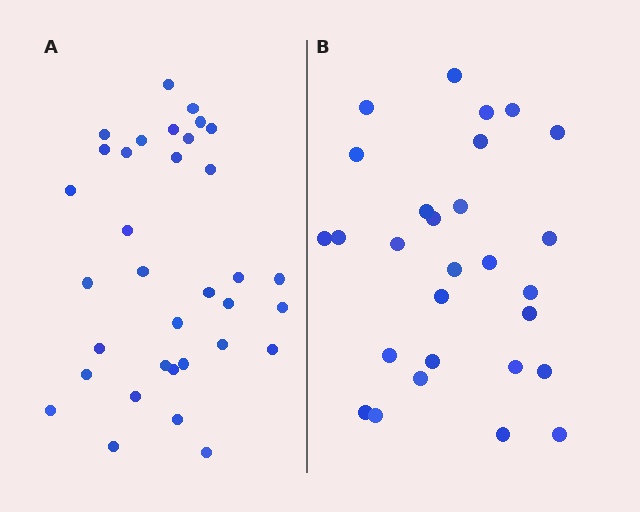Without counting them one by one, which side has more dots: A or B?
Region A (the left region) has more dots.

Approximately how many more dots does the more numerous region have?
Region A has about 6 more dots than region B.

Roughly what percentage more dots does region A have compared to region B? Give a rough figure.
About 20% more.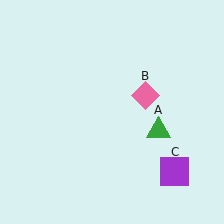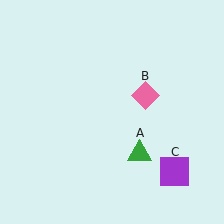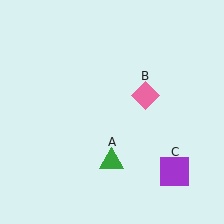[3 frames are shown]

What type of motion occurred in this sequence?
The green triangle (object A) rotated clockwise around the center of the scene.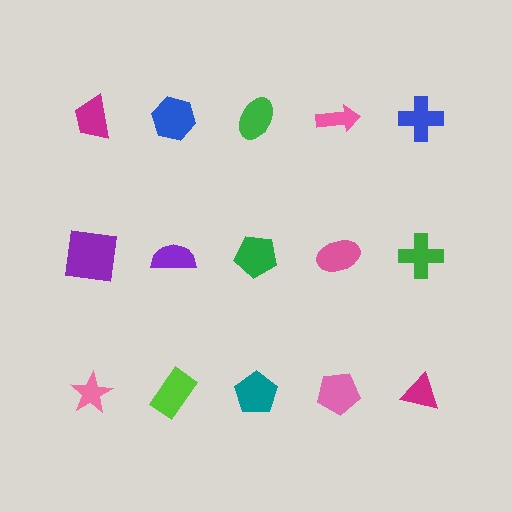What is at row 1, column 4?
A pink arrow.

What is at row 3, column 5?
A magenta triangle.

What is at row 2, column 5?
A green cross.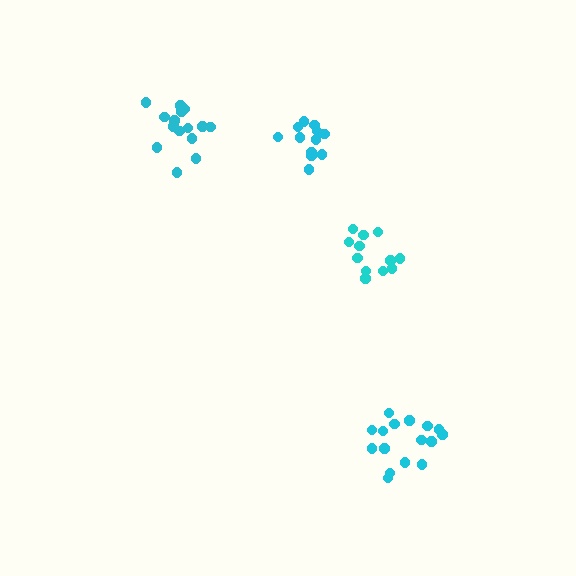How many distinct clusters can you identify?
There are 4 distinct clusters.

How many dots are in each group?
Group 1: 12 dots, Group 2: 16 dots, Group 3: 15 dots, Group 4: 12 dots (55 total).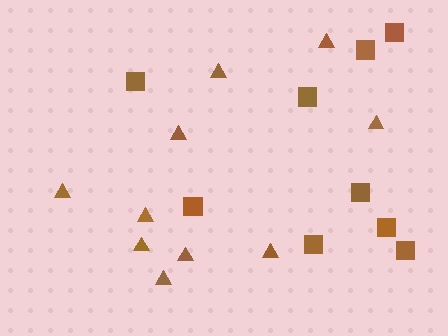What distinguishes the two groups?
There are 2 groups: one group of triangles (10) and one group of squares (9).